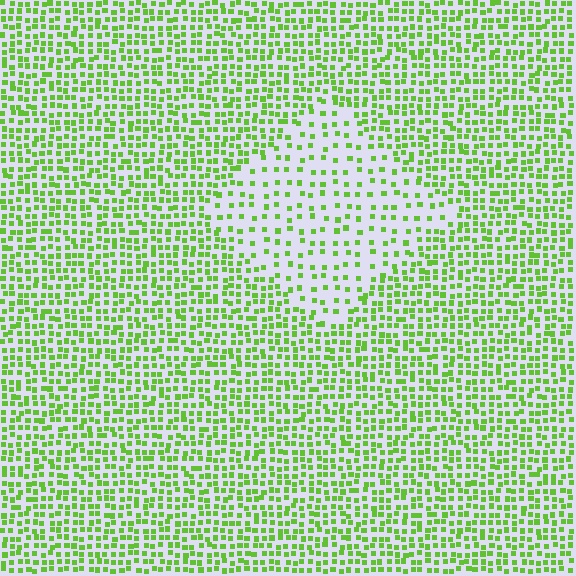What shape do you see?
I see a diamond.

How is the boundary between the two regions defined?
The boundary is defined by a change in element density (approximately 2.3x ratio). All elements are the same color, size, and shape.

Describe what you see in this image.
The image contains small lime elements arranged at two different densities. A diamond-shaped region is visible where the elements are less densely packed than the surrounding area.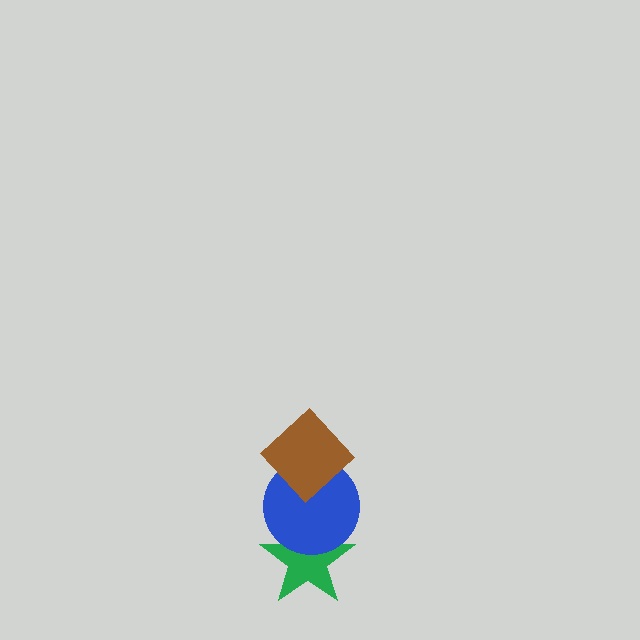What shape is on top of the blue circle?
The brown diamond is on top of the blue circle.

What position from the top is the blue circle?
The blue circle is 2nd from the top.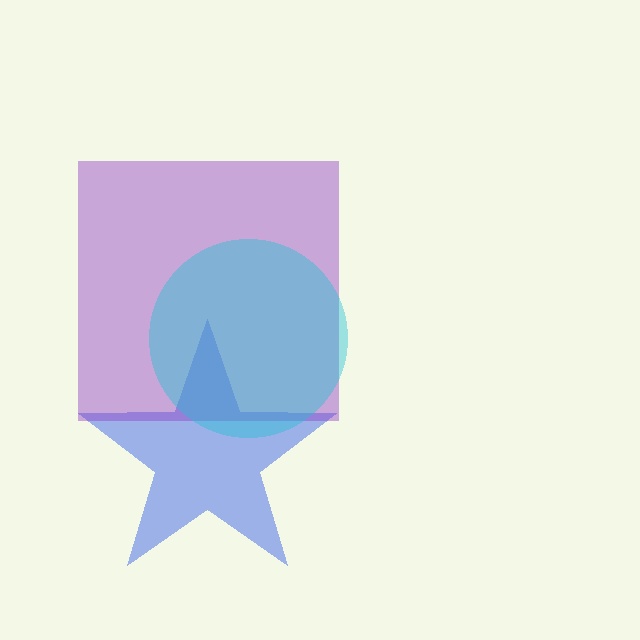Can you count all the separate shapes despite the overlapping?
Yes, there are 3 separate shapes.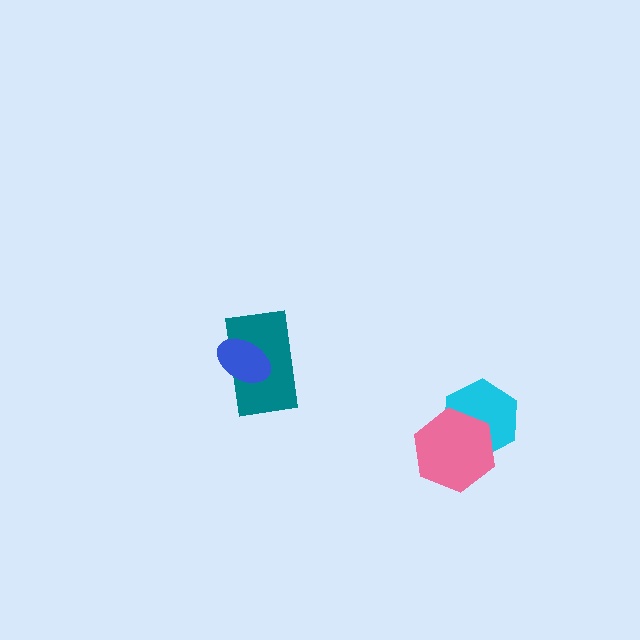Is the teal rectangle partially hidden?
Yes, it is partially covered by another shape.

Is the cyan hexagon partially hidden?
Yes, it is partially covered by another shape.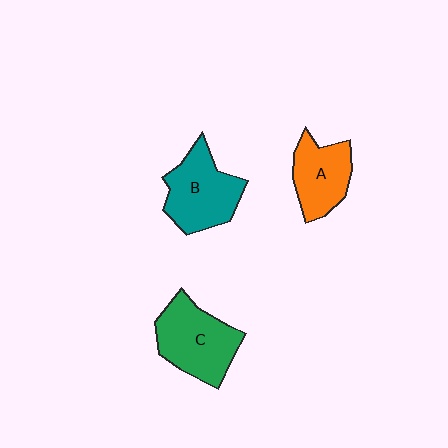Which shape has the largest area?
Shape C (green).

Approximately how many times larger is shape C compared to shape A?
Approximately 1.3 times.